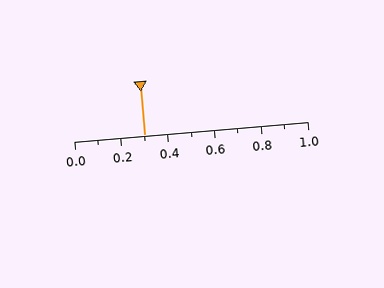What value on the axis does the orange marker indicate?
The marker indicates approximately 0.3.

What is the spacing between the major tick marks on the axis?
The major ticks are spaced 0.2 apart.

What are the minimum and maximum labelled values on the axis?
The axis runs from 0.0 to 1.0.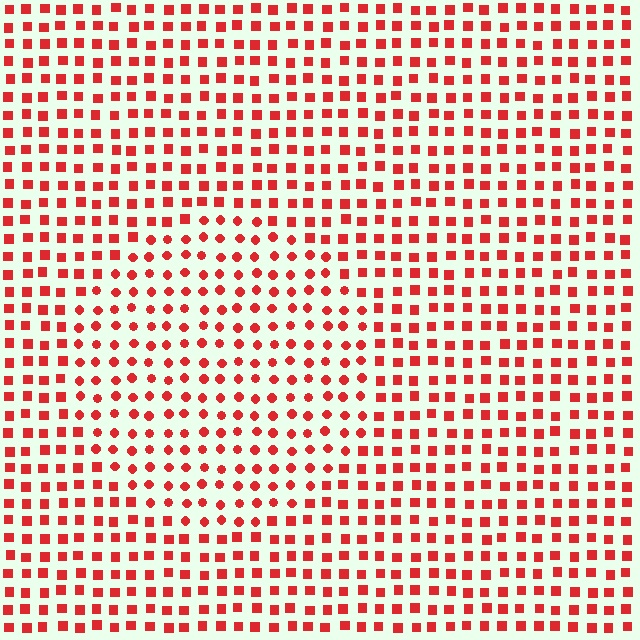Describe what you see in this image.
The image is filled with small red elements arranged in a uniform grid. A circle-shaped region contains circles, while the surrounding area contains squares. The boundary is defined purely by the change in element shape.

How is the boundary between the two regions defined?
The boundary is defined by a change in element shape: circles inside vs. squares outside. All elements share the same color and spacing.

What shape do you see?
I see a circle.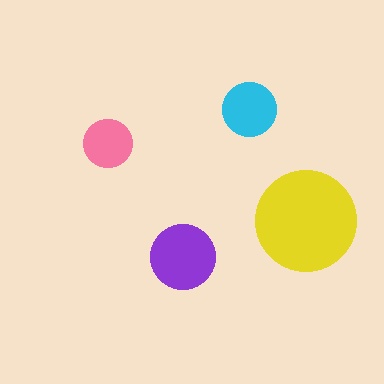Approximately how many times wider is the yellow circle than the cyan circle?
About 2 times wider.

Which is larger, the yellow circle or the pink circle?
The yellow one.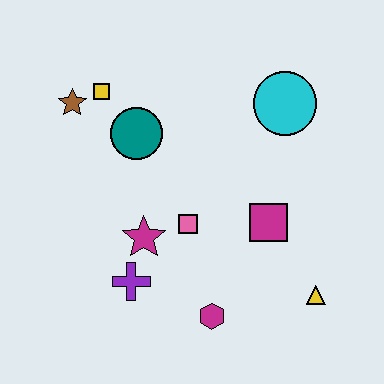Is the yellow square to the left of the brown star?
No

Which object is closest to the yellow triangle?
The magenta square is closest to the yellow triangle.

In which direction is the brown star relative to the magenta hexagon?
The brown star is above the magenta hexagon.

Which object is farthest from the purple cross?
The cyan circle is farthest from the purple cross.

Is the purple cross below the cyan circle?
Yes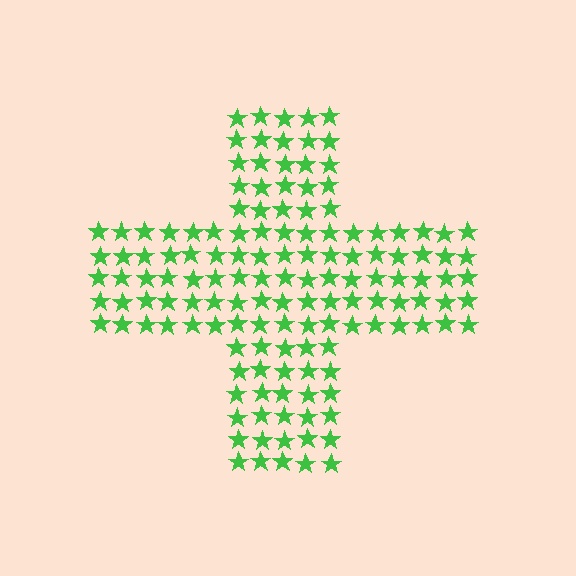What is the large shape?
The large shape is a cross.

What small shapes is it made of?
It is made of small stars.